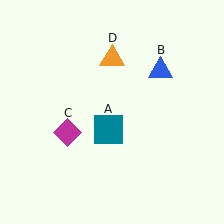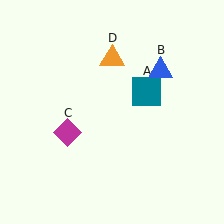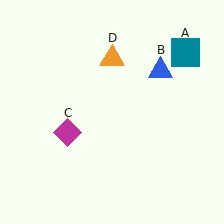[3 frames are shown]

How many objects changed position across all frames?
1 object changed position: teal square (object A).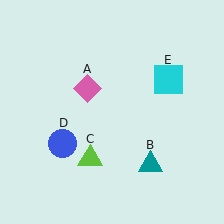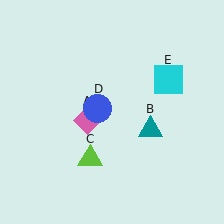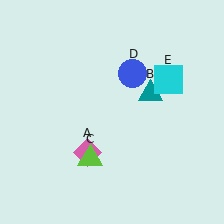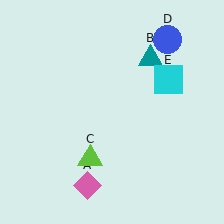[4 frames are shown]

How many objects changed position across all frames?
3 objects changed position: pink diamond (object A), teal triangle (object B), blue circle (object D).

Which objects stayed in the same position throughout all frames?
Lime triangle (object C) and cyan square (object E) remained stationary.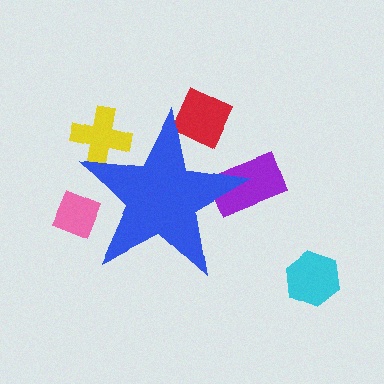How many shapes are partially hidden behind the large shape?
4 shapes are partially hidden.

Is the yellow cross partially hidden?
Yes, the yellow cross is partially hidden behind the blue star.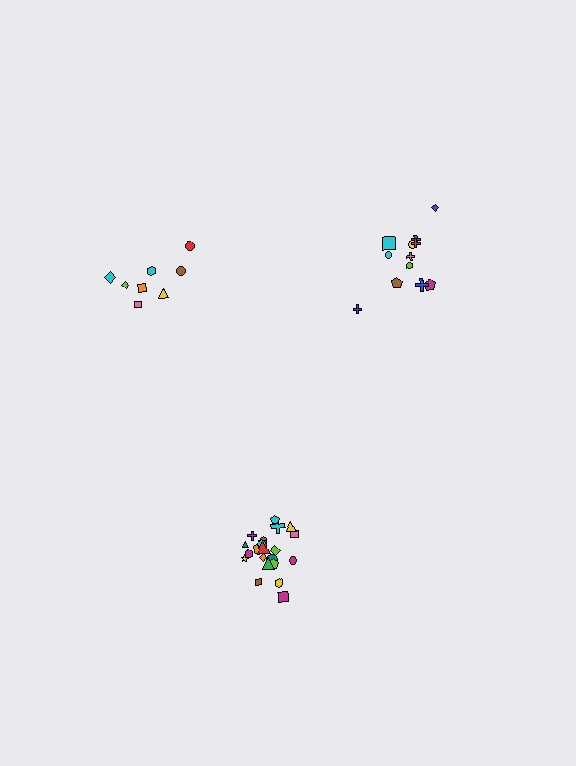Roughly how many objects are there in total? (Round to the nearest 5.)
Roughly 40 objects in total.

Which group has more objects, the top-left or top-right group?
The top-right group.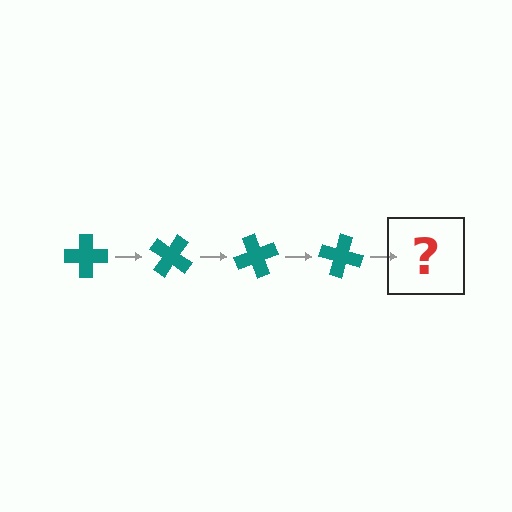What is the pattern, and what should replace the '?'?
The pattern is that the cross rotates 35 degrees each step. The '?' should be a teal cross rotated 140 degrees.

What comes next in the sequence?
The next element should be a teal cross rotated 140 degrees.